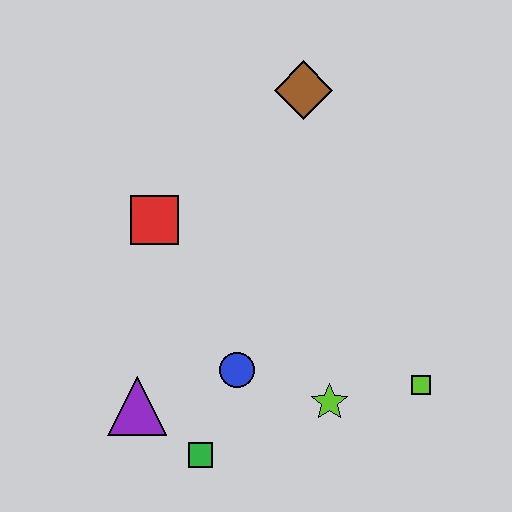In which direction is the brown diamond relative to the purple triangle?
The brown diamond is above the purple triangle.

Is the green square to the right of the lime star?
No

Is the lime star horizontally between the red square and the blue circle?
No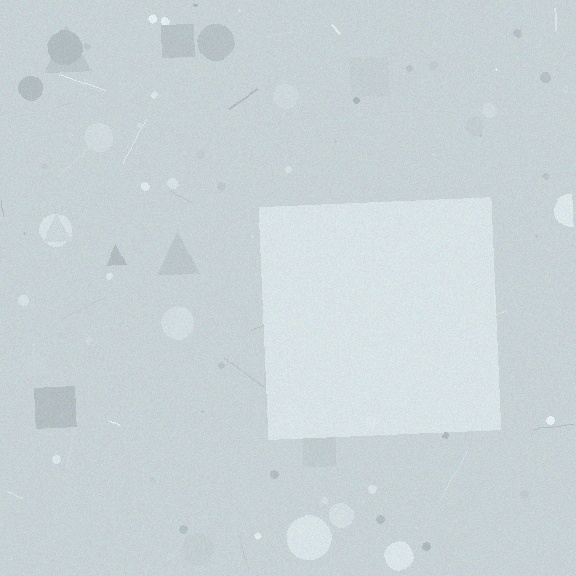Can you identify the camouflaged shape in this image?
The camouflaged shape is a square.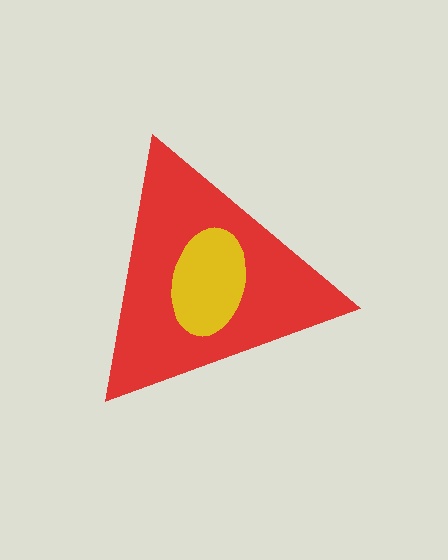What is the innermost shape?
The yellow ellipse.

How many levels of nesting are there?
2.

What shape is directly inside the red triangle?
The yellow ellipse.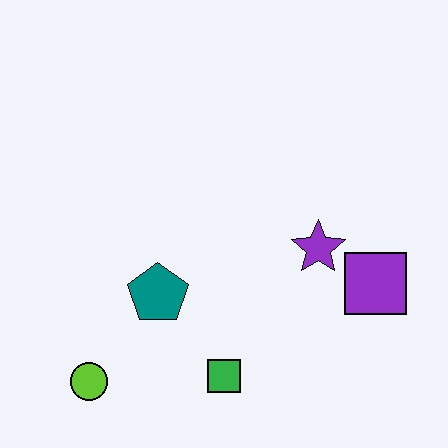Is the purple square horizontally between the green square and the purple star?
No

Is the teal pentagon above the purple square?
No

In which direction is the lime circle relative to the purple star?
The lime circle is to the left of the purple star.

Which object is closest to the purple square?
The purple star is closest to the purple square.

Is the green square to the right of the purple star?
No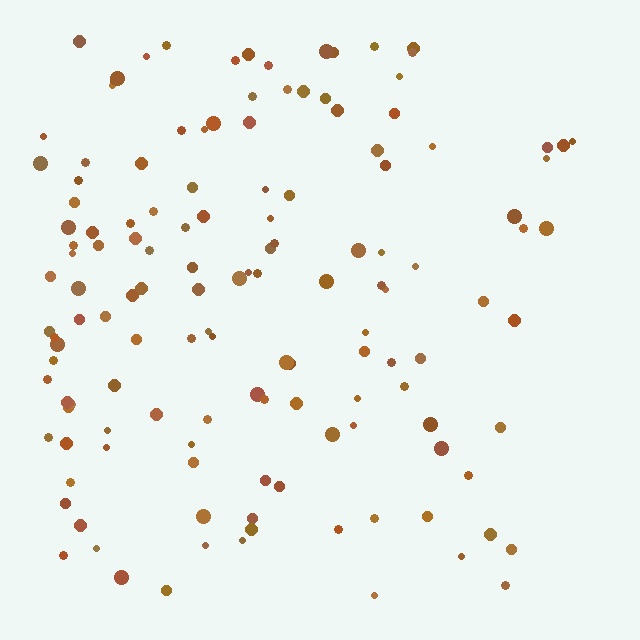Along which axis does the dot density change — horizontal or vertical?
Horizontal.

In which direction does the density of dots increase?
From right to left, with the left side densest.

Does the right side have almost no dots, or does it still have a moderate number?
Still a moderate number, just noticeably fewer than the left.